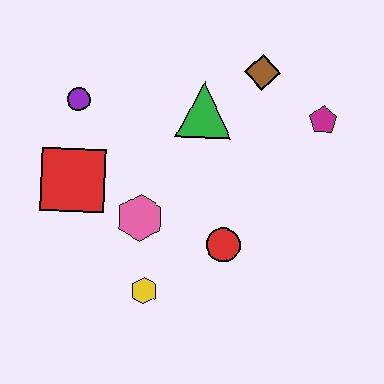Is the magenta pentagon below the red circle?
No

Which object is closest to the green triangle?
The brown diamond is closest to the green triangle.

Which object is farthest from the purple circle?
The magenta pentagon is farthest from the purple circle.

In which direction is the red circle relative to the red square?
The red circle is to the right of the red square.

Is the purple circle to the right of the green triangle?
No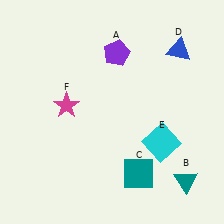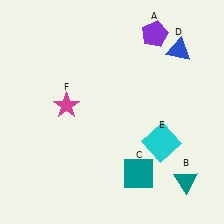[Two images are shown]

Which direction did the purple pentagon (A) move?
The purple pentagon (A) moved right.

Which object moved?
The purple pentagon (A) moved right.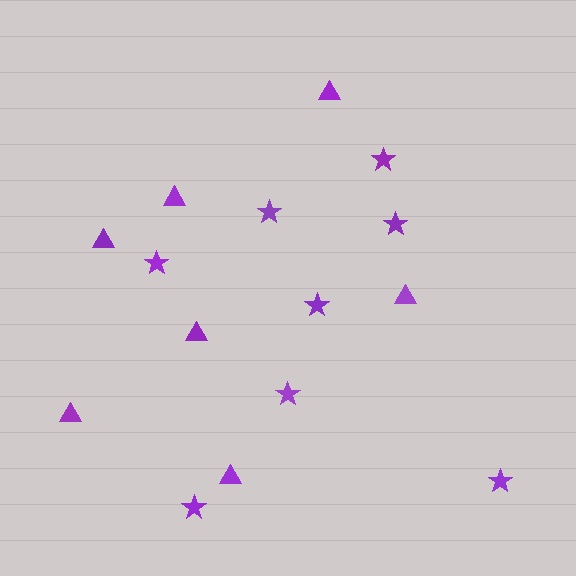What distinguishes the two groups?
There are 2 groups: one group of triangles (7) and one group of stars (8).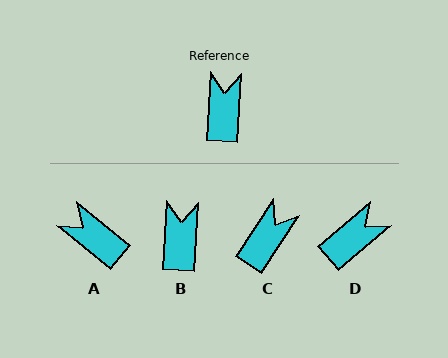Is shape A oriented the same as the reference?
No, it is off by about 54 degrees.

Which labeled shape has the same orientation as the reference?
B.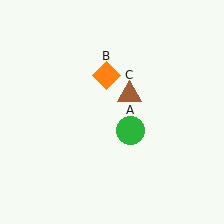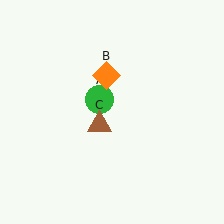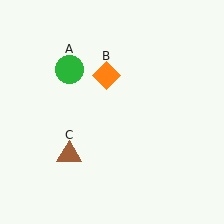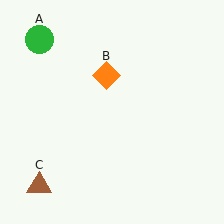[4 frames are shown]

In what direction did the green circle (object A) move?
The green circle (object A) moved up and to the left.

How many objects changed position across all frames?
2 objects changed position: green circle (object A), brown triangle (object C).